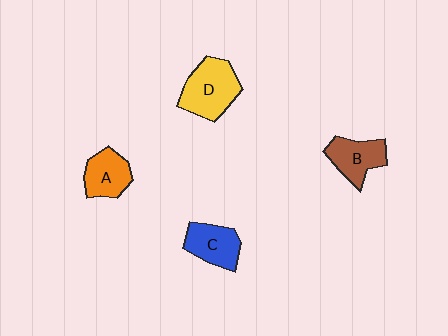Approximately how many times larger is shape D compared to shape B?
Approximately 1.3 times.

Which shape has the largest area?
Shape D (yellow).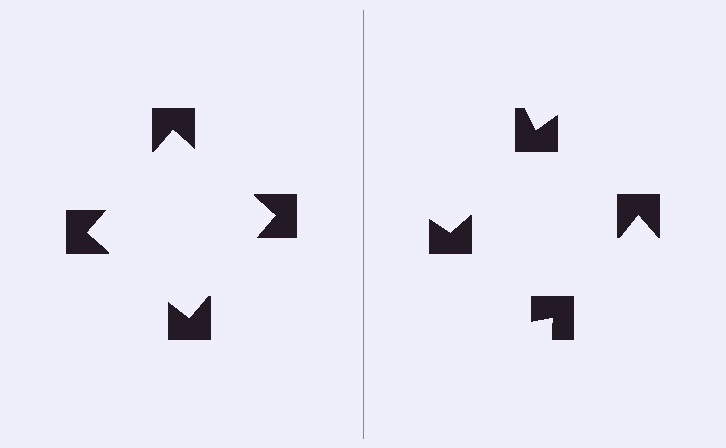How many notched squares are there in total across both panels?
8 — 4 on each side.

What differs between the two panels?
The notched squares are positioned identically on both sides; only the wedge orientations differ. On the left they align to a square; on the right they are misaligned.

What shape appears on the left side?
An illusory square.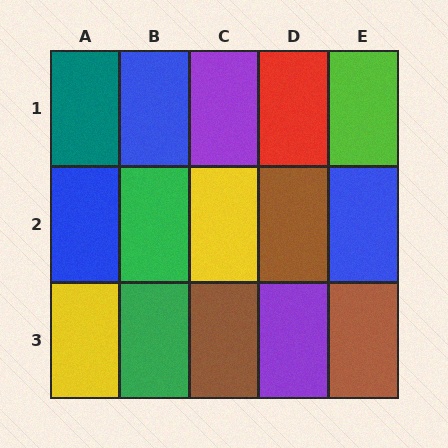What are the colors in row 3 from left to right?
Yellow, green, brown, purple, brown.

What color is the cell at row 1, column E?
Lime.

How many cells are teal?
1 cell is teal.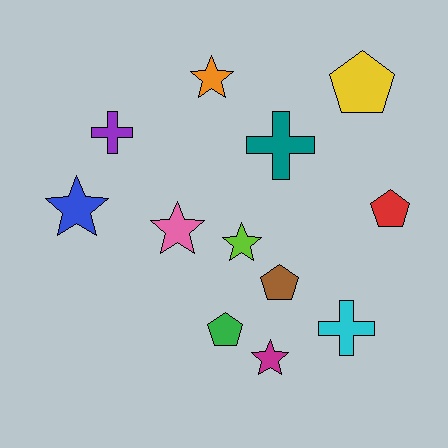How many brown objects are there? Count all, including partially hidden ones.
There is 1 brown object.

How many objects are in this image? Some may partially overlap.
There are 12 objects.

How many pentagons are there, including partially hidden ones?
There are 4 pentagons.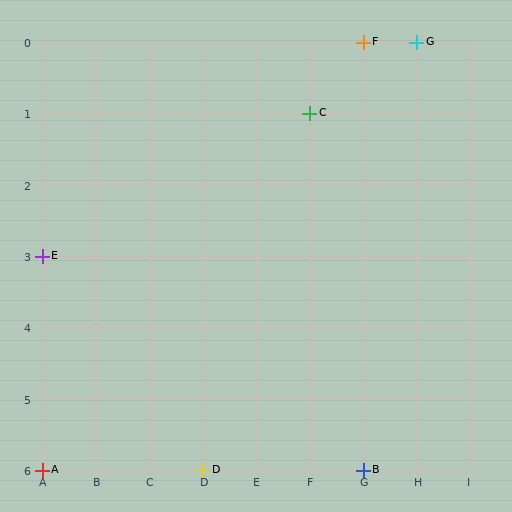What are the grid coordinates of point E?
Point E is at grid coordinates (A, 3).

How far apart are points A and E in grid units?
Points A and E are 3 rows apart.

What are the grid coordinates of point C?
Point C is at grid coordinates (F, 1).